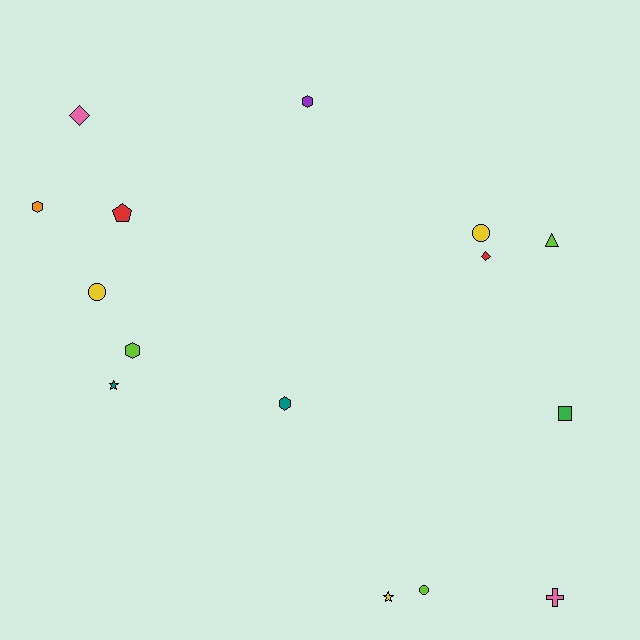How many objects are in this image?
There are 15 objects.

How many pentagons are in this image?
There is 1 pentagon.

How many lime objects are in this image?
There are 3 lime objects.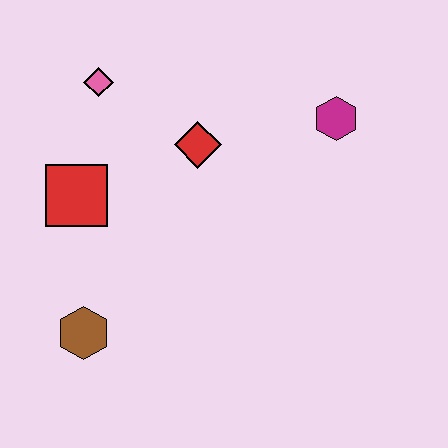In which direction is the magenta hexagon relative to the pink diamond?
The magenta hexagon is to the right of the pink diamond.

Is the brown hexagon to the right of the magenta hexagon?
No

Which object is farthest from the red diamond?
The brown hexagon is farthest from the red diamond.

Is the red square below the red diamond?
Yes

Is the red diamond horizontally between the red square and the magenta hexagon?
Yes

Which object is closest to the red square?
The pink diamond is closest to the red square.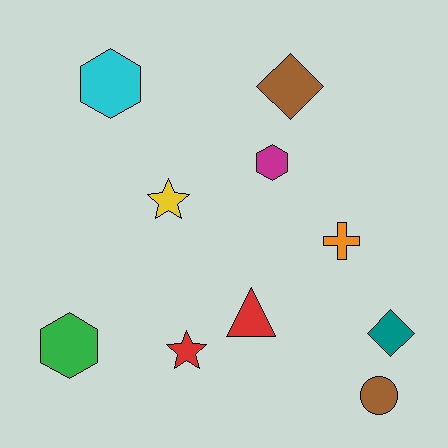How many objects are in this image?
There are 10 objects.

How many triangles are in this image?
There is 1 triangle.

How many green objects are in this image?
There is 1 green object.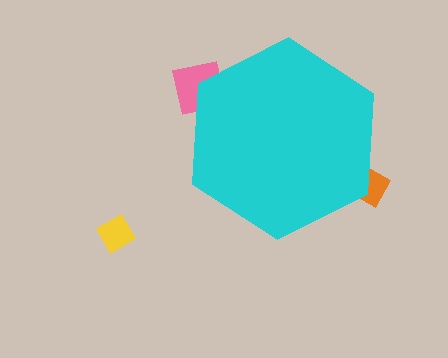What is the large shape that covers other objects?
A cyan hexagon.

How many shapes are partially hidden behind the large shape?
2 shapes are partially hidden.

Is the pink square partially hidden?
Yes, the pink square is partially hidden behind the cyan hexagon.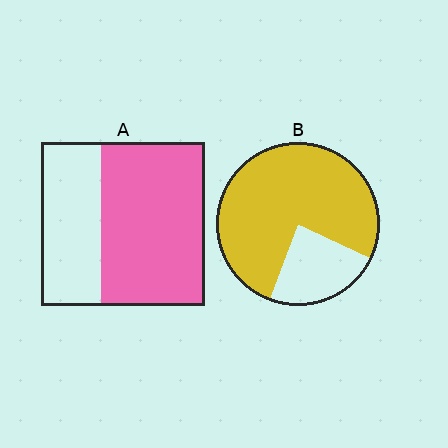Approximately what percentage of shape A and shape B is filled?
A is approximately 65% and B is approximately 75%.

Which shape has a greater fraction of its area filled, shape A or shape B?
Shape B.